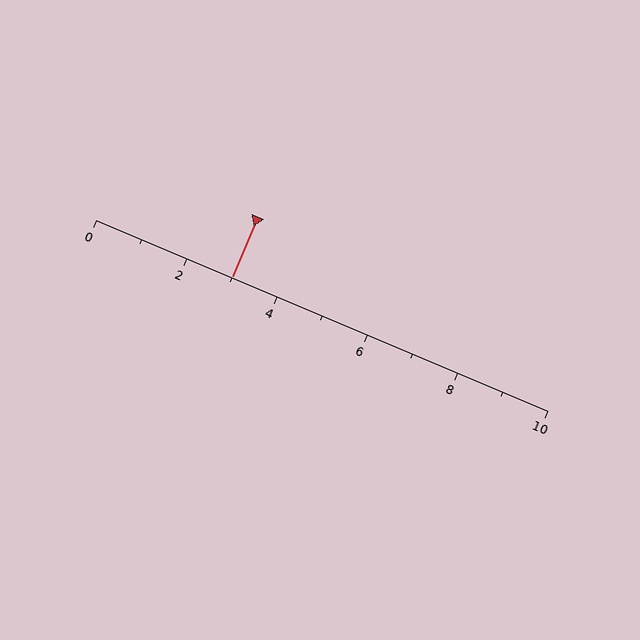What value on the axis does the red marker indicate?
The marker indicates approximately 3.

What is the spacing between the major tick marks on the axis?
The major ticks are spaced 2 apart.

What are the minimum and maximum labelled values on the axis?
The axis runs from 0 to 10.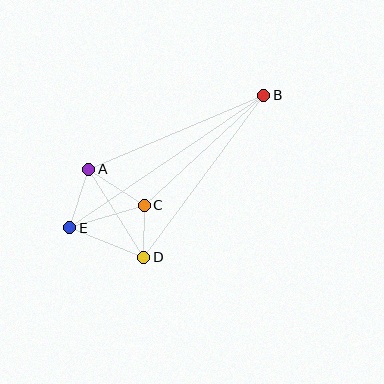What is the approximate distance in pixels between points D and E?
The distance between D and E is approximately 79 pixels.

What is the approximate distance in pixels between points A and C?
The distance between A and C is approximately 66 pixels.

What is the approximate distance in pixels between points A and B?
The distance between A and B is approximately 190 pixels.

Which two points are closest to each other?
Points C and D are closest to each other.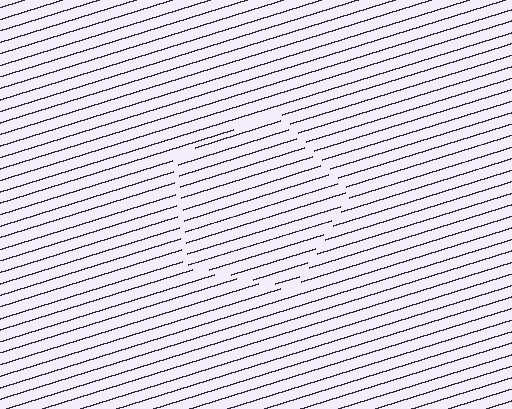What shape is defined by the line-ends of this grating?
An illusory pentagon. The interior of the shape contains the same grating, shifted by half a period — the contour is defined by the phase discontinuity where line-ends from the inner and outer gratings abut.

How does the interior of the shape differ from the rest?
The interior of the shape contains the same grating, shifted by half a period — the contour is defined by the phase discontinuity where line-ends from the inner and outer gratings abut.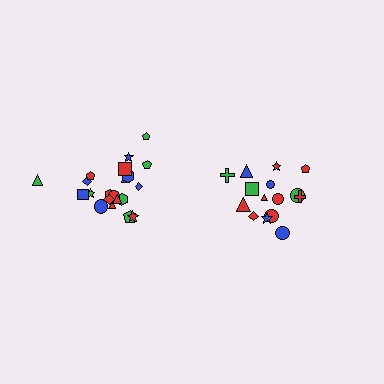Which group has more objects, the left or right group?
The left group.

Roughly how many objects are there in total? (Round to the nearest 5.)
Roughly 35 objects in total.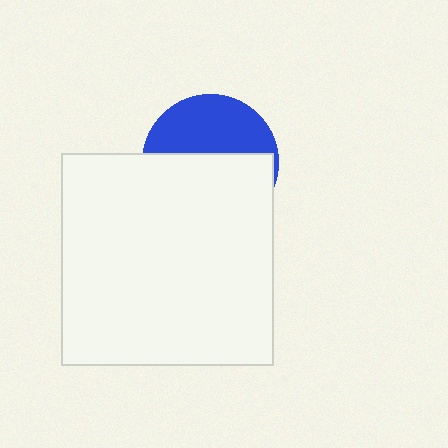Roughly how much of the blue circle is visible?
A small part of it is visible (roughly 43%).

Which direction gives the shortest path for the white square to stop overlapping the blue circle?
Moving down gives the shortest separation.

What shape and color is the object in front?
The object in front is a white square.